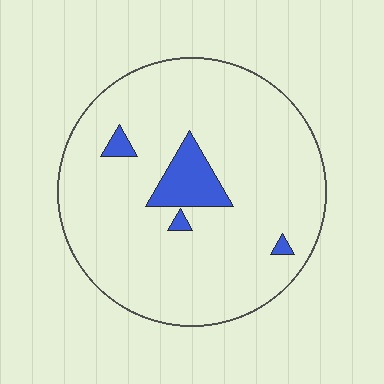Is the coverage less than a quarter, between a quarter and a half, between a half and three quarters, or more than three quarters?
Less than a quarter.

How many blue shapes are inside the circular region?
4.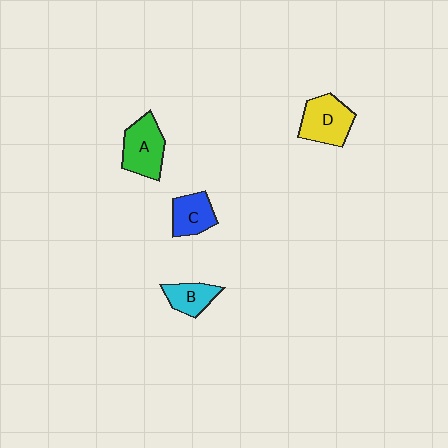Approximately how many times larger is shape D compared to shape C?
Approximately 1.3 times.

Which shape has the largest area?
Shape A (green).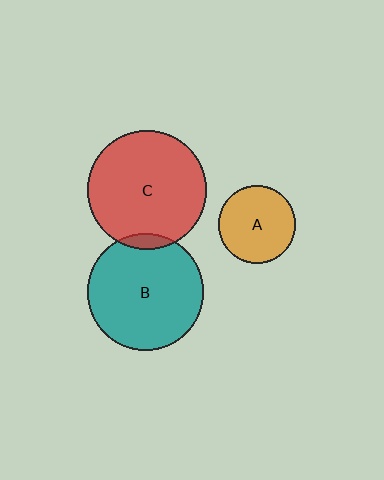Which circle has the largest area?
Circle C (red).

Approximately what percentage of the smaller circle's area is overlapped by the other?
Approximately 5%.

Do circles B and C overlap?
Yes.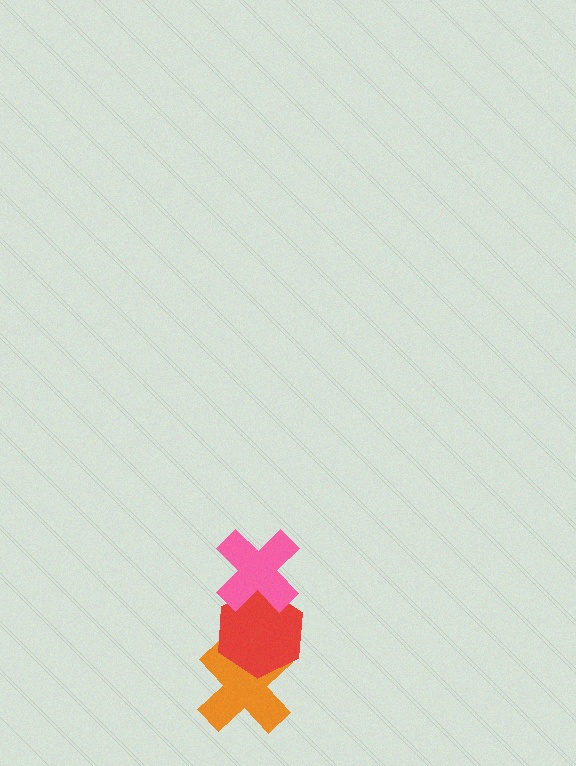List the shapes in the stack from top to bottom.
From top to bottom: the pink cross, the red hexagon, the orange cross.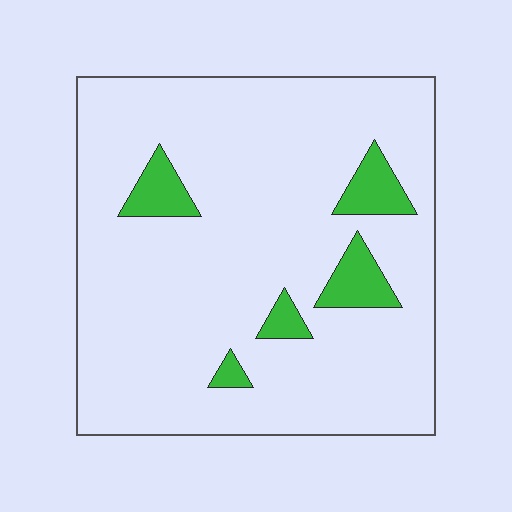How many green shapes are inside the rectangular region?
5.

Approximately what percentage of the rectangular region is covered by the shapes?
Approximately 10%.